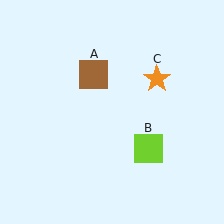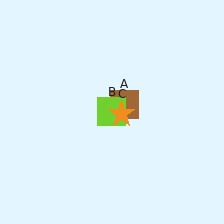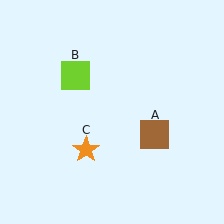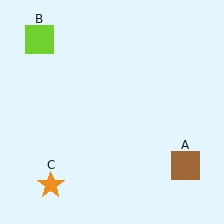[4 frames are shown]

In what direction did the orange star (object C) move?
The orange star (object C) moved down and to the left.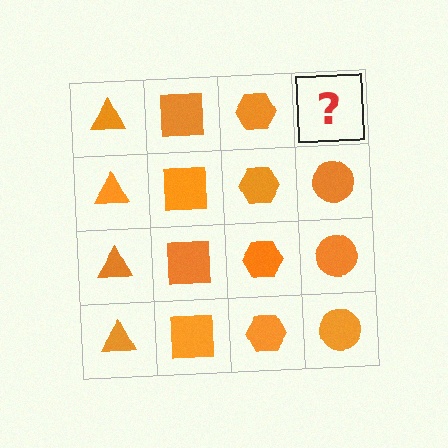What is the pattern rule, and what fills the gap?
The rule is that each column has a consistent shape. The gap should be filled with an orange circle.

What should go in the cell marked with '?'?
The missing cell should contain an orange circle.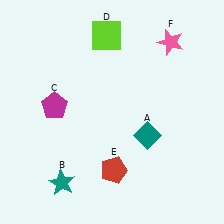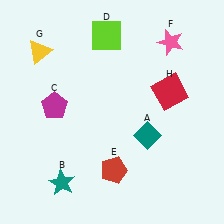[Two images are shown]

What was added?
A yellow triangle (G), a red square (H) were added in Image 2.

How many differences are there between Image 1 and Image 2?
There are 2 differences between the two images.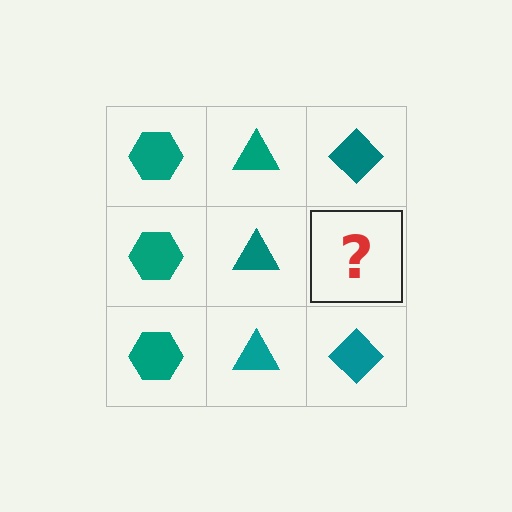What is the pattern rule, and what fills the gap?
The rule is that each column has a consistent shape. The gap should be filled with a teal diamond.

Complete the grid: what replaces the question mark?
The question mark should be replaced with a teal diamond.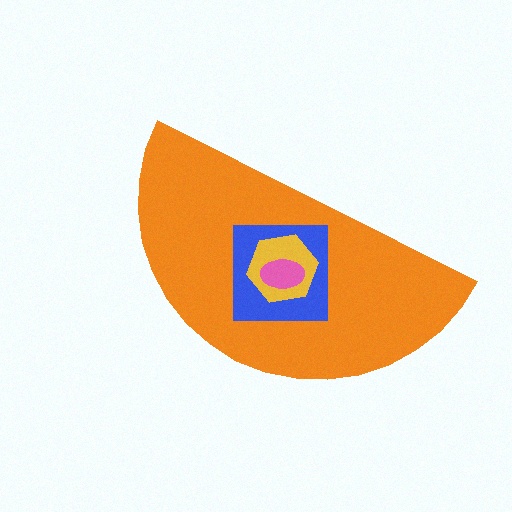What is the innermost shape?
The pink ellipse.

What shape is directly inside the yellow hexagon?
The pink ellipse.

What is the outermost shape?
The orange semicircle.